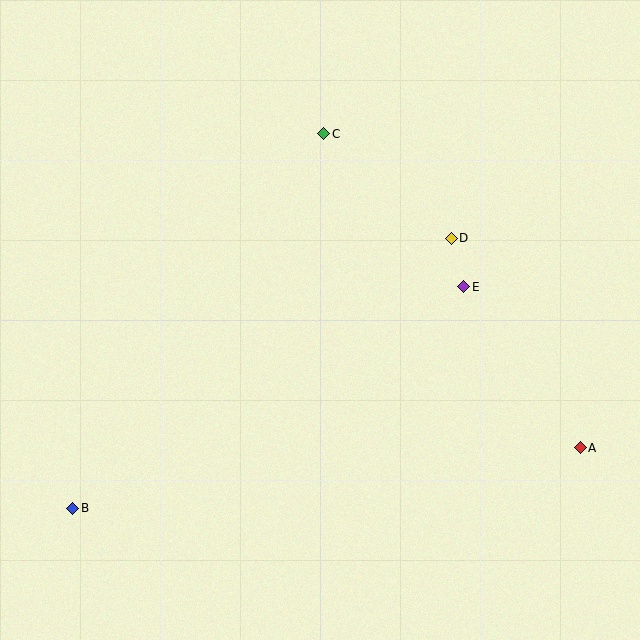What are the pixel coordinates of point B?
Point B is at (73, 508).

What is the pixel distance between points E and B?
The distance between E and B is 449 pixels.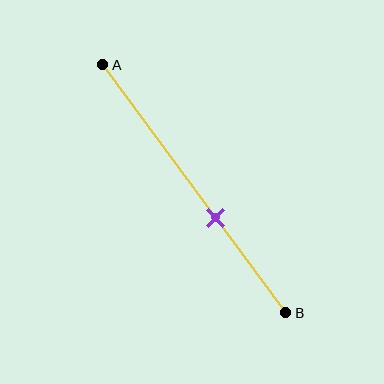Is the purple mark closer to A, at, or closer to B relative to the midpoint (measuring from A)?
The purple mark is closer to point B than the midpoint of segment AB.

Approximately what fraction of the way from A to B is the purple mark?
The purple mark is approximately 60% of the way from A to B.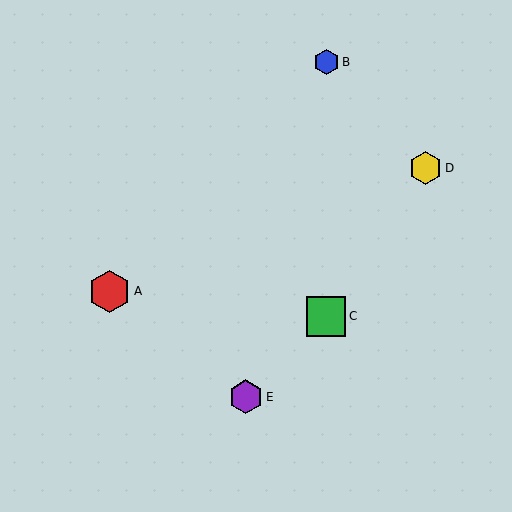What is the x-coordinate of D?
Object D is at x≈426.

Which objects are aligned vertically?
Objects B, C are aligned vertically.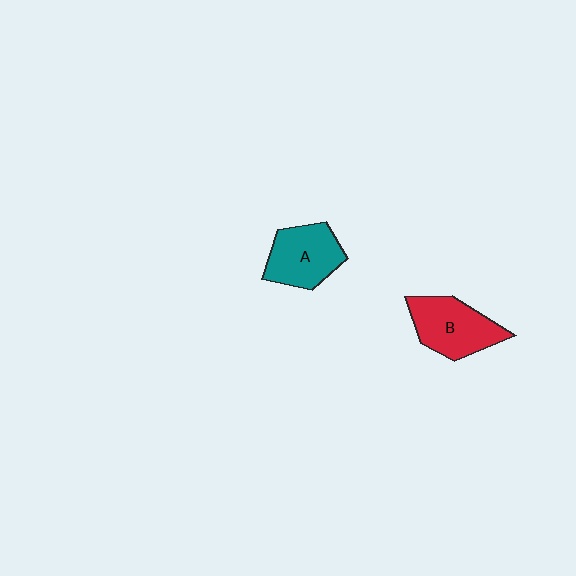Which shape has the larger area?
Shape B (red).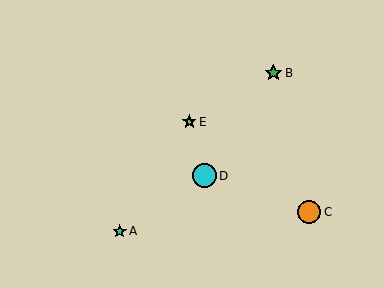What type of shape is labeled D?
Shape D is a cyan circle.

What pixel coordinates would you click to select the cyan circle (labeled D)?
Click at (204, 176) to select the cyan circle D.